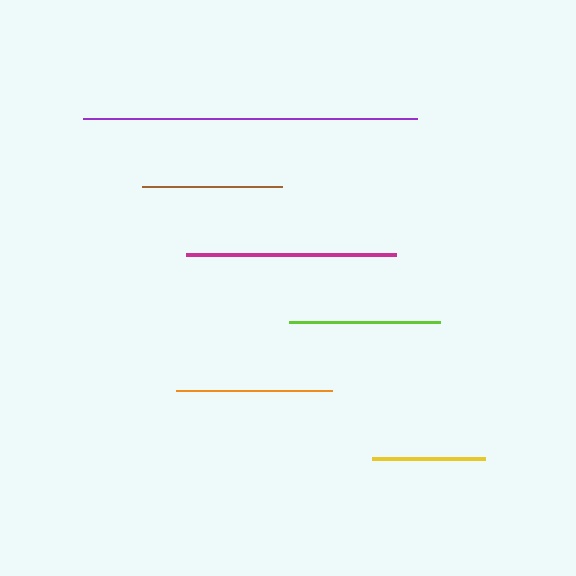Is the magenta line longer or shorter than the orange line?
The magenta line is longer than the orange line.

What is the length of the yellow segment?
The yellow segment is approximately 114 pixels long.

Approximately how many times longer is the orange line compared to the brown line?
The orange line is approximately 1.1 times the length of the brown line.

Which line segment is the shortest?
The yellow line is the shortest at approximately 114 pixels.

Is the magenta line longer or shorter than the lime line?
The magenta line is longer than the lime line.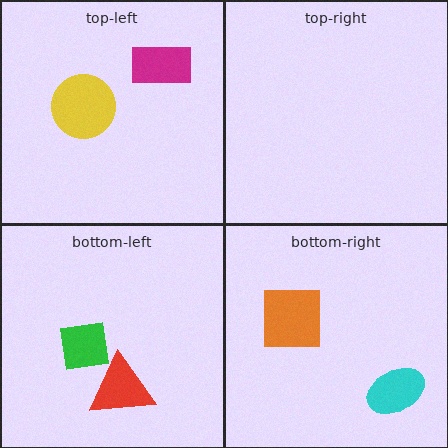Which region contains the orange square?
The bottom-right region.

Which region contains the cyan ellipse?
The bottom-right region.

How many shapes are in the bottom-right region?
2.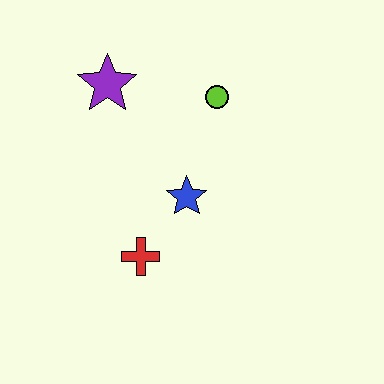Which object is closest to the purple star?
The lime circle is closest to the purple star.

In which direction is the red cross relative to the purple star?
The red cross is below the purple star.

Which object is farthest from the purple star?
The red cross is farthest from the purple star.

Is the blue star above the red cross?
Yes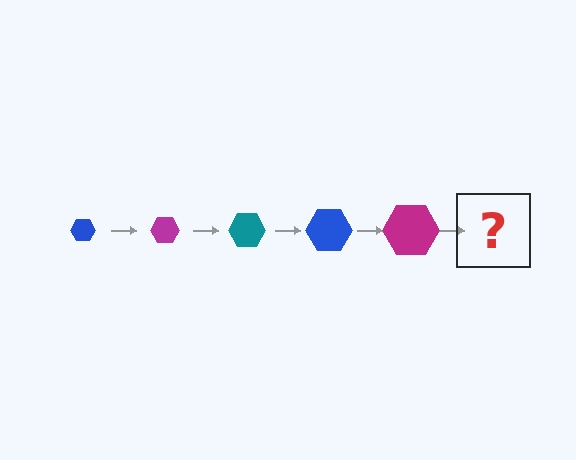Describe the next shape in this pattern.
It should be a teal hexagon, larger than the previous one.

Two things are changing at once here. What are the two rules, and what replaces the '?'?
The two rules are that the hexagon grows larger each step and the color cycles through blue, magenta, and teal. The '?' should be a teal hexagon, larger than the previous one.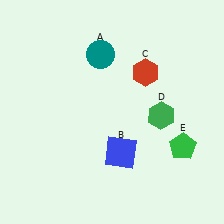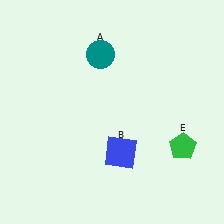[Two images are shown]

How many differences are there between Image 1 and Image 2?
There are 2 differences between the two images.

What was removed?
The green hexagon (D), the red hexagon (C) were removed in Image 2.